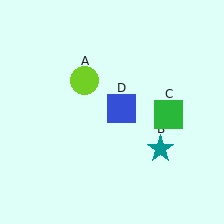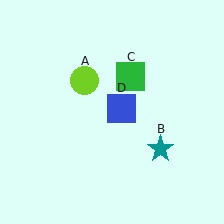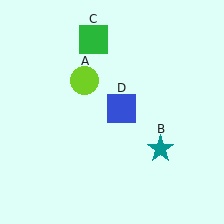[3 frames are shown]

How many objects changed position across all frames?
1 object changed position: green square (object C).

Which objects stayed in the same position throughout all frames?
Lime circle (object A) and teal star (object B) and blue square (object D) remained stationary.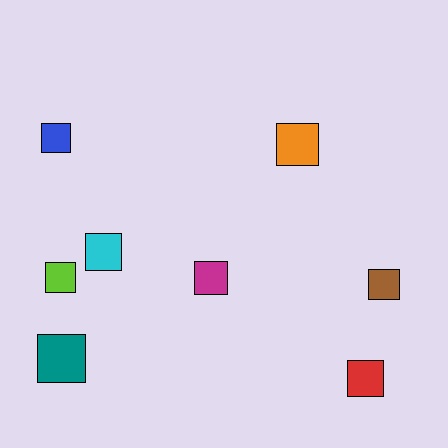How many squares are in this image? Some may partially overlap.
There are 8 squares.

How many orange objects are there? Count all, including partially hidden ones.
There is 1 orange object.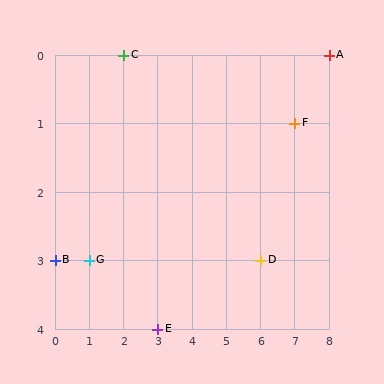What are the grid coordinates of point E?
Point E is at grid coordinates (3, 4).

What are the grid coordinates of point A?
Point A is at grid coordinates (8, 0).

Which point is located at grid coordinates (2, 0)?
Point C is at (2, 0).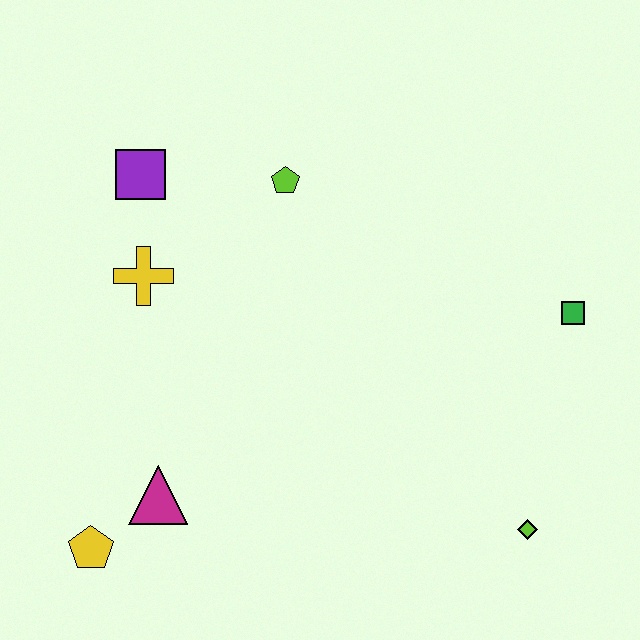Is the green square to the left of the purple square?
No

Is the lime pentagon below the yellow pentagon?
No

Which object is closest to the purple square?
The yellow cross is closest to the purple square.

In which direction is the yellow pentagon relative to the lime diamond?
The yellow pentagon is to the left of the lime diamond.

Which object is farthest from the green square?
The yellow pentagon is farthest from the green square.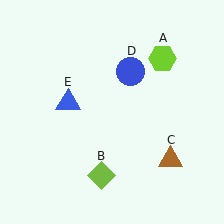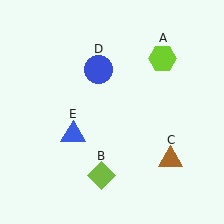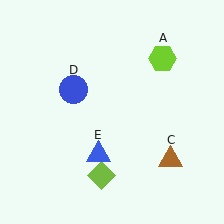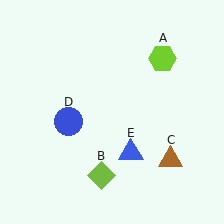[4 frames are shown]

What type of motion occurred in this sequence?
The blue circle (object D), blue triangle (object E) rotated counterclockwise around the center of the scene.